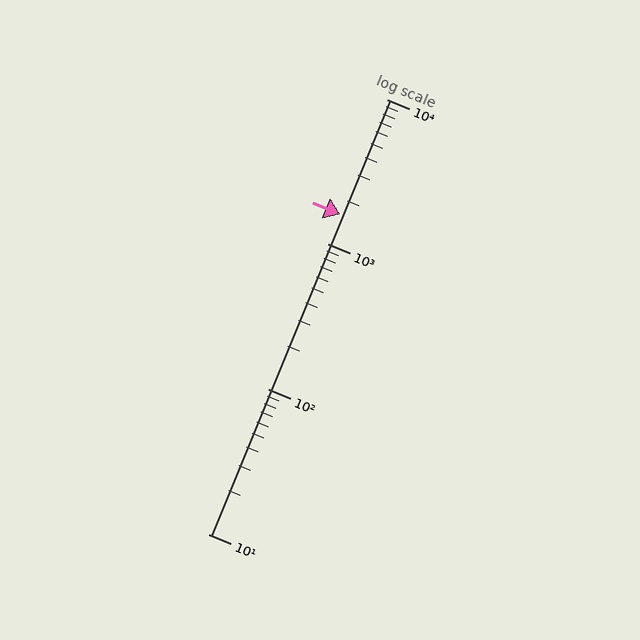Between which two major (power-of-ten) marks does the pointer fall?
The pointer is between 1000 and 10000.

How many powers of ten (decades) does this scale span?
The scale spans 3 decades, from 10 to 10000.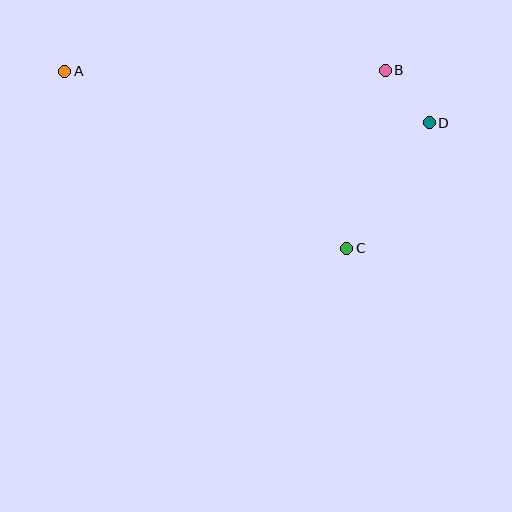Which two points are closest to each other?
Points B and D are closest to each other.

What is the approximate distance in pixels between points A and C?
The distance between A and C is approximately 333 pixels.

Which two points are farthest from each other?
Points A and D are farthest from each other.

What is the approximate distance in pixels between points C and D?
The distance between C and D is approximately 150 pixels.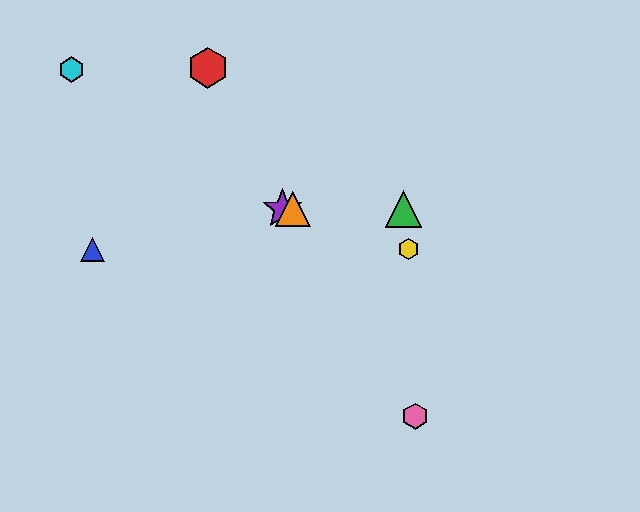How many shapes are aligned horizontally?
3 shapes (the green triangle, the purple star, the orange triangle) are aligned horizontally.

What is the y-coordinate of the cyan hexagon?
The cyan hexagon is at y≈69.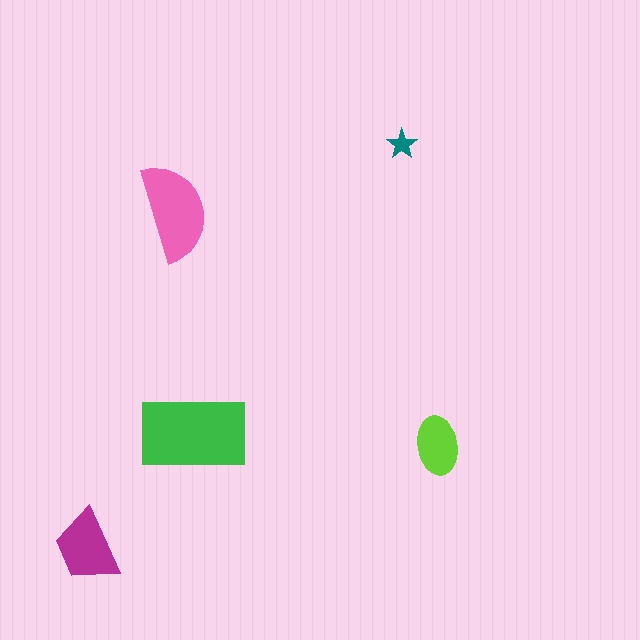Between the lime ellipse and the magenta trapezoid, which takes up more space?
The magenta trapezoid.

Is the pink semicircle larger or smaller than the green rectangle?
Smaller.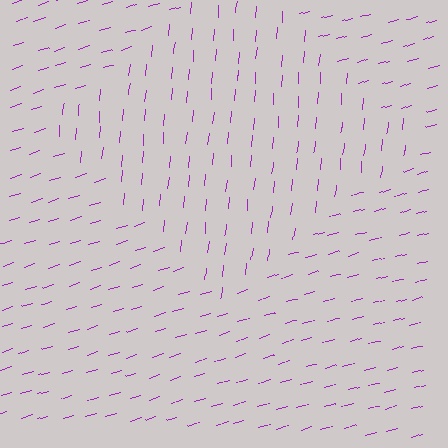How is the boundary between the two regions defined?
The boundary is defined purely by a change in line orientation (approximately 67 degrees difference). All lines are the same color and thickness.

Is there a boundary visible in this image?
Yes, there is a texture boundary formed by a change in line orientation.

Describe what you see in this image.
The image is filled with small purple line segments. A diamond region in the image has lines oriented differently from the surrounding lines, creating a visible texture boundary.